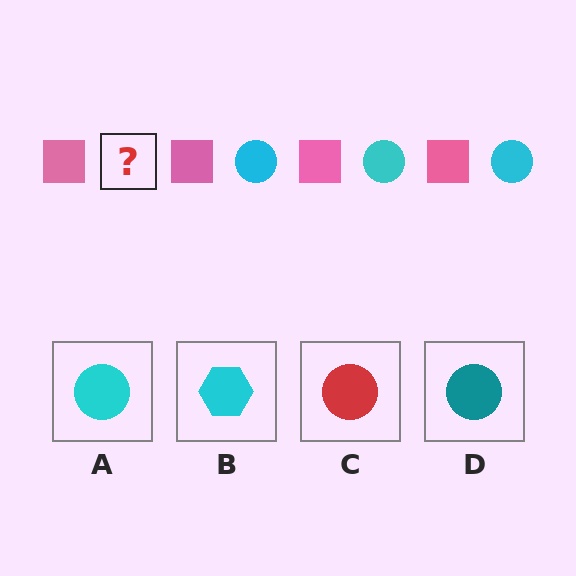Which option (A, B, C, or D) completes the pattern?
A.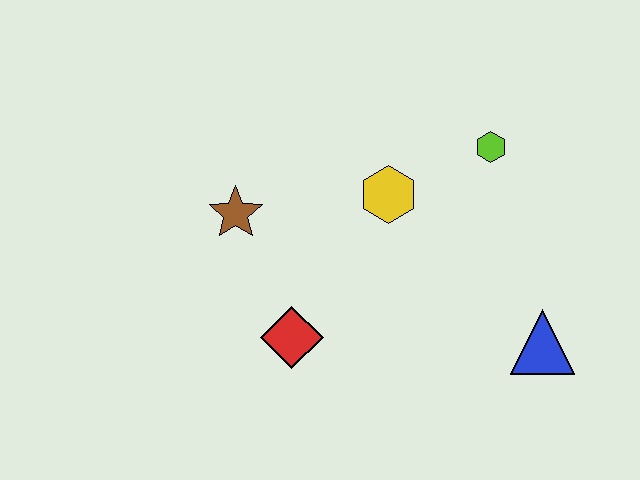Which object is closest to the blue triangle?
The lime hexagon is closest to the blue triangle.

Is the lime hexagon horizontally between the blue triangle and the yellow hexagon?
Yes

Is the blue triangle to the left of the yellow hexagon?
No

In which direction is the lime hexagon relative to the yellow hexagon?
The lime hexagon is to the right of the yellow hexagon.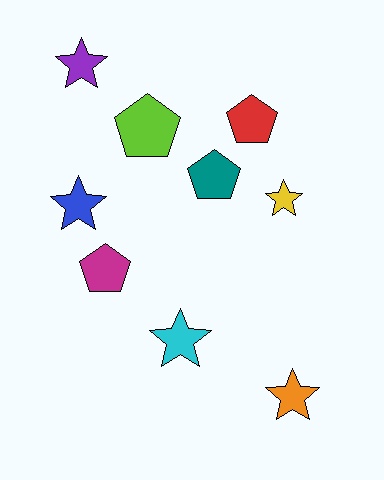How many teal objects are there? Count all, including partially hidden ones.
There is 1 teal object.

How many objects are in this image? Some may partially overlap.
There are 9 objects.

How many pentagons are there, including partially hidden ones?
There are 4 pentagons.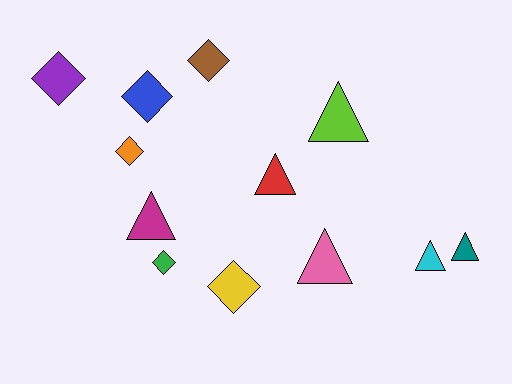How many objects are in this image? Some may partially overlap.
There are 12 objects.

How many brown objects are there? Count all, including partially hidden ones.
There is 1 brown object.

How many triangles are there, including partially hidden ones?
There are 6 triangles.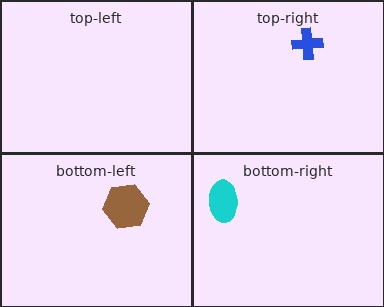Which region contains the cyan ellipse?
The bottom-right region.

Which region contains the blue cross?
The top-right region.